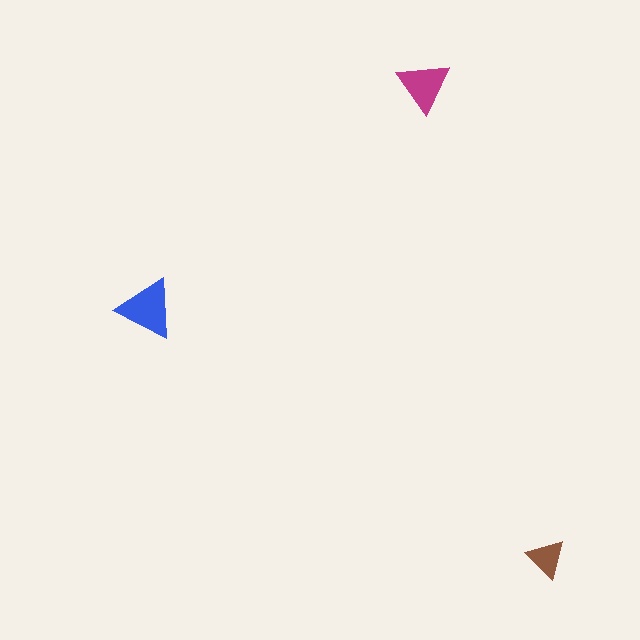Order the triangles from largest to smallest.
the blue one, the magenta one, the brown one.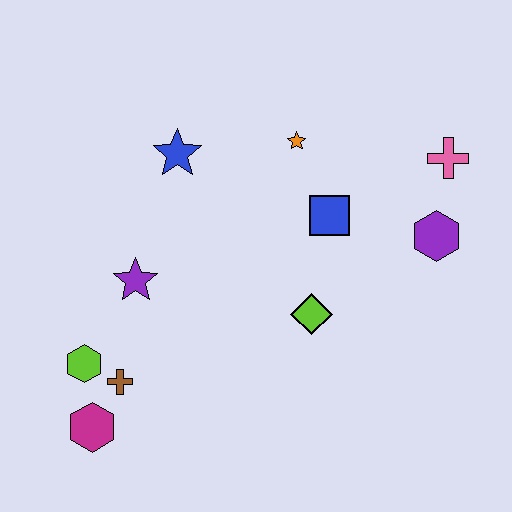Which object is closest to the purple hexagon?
The pink cross is closest to the purple hexagon.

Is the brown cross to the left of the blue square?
Yes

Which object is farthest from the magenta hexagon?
The pink cross is farthest from the magenta hexagon.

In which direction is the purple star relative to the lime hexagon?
The purple star is above the lime hexagon.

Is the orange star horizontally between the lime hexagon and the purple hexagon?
Yes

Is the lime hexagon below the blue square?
Yes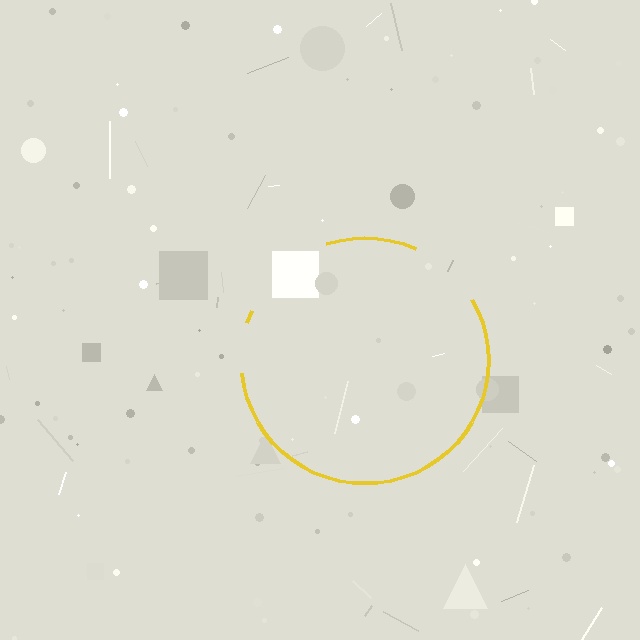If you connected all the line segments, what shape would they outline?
They would outline a circle.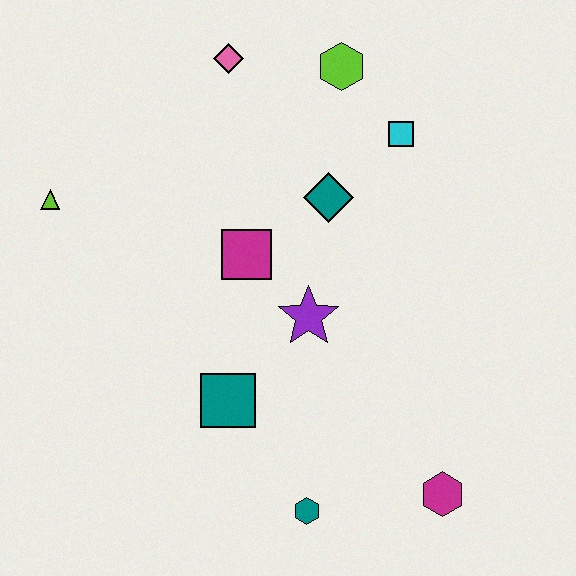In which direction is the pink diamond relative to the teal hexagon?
The pink diamond is above the teal hexagon.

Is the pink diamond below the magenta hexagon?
No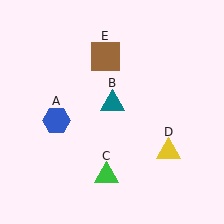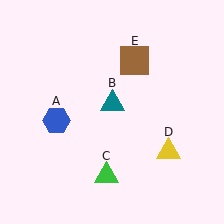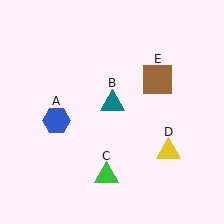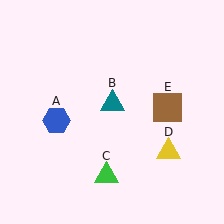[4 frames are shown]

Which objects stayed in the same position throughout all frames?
Blue hexagon (object A) and teal triangle (object B) and green triangle (object C) and yellow triangle (object D) remained stationary.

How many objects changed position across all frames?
1 object changed position: brown square (object E).